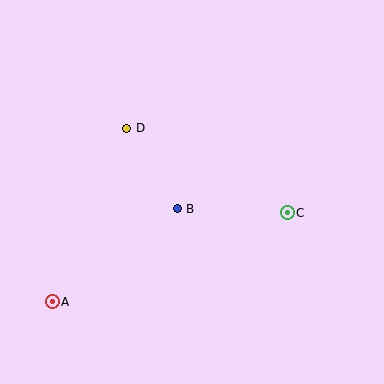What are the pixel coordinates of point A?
Point A is at (52, 302).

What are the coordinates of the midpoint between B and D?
The midpoint between B and D is at (152, 168).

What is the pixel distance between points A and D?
The distance between A and D is 189 pixels.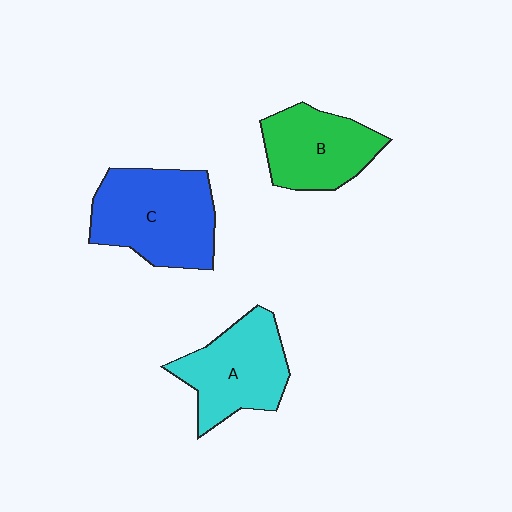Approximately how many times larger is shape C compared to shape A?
Approximately 1.2 times.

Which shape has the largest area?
Shape C (blue).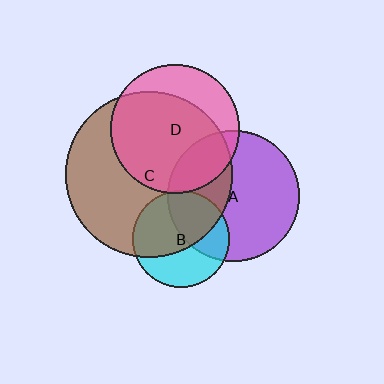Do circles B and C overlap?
Yes.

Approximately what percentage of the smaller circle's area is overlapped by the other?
Approximately 60%.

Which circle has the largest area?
Circle C (brown).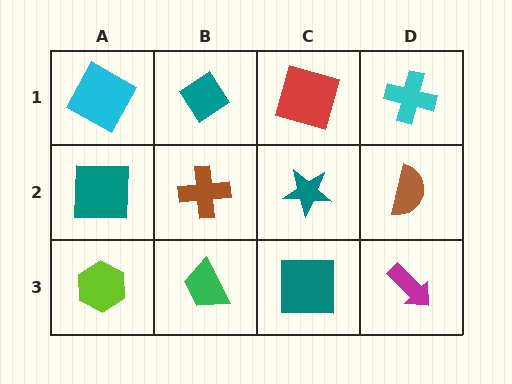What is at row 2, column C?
A teal star.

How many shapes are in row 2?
4 shapes.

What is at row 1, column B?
A teal diamond.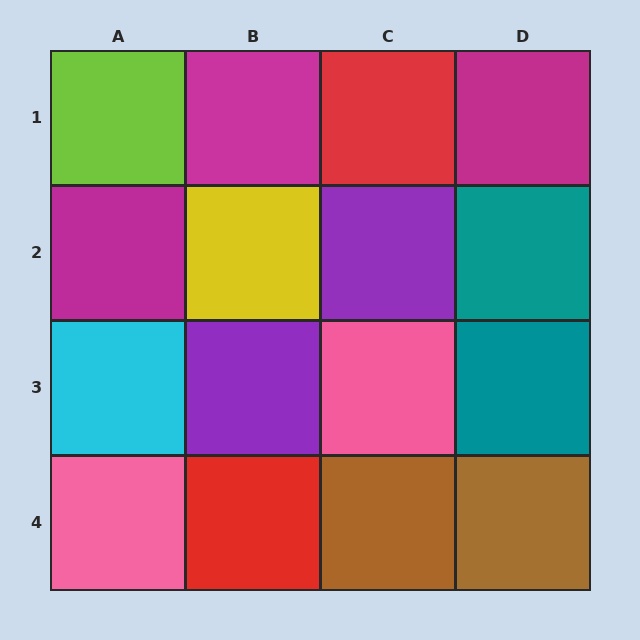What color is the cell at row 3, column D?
Teal.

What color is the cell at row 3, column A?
Cyan.